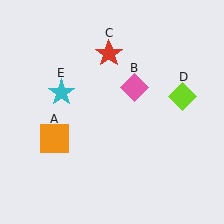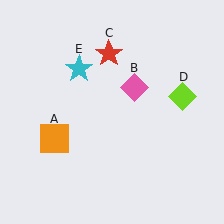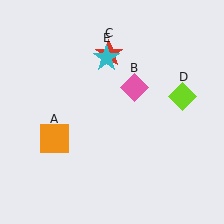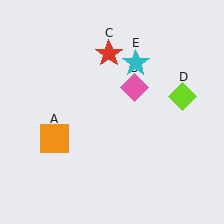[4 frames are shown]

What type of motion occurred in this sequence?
The cyan star (object E) rotated clockwise around the center of the scene.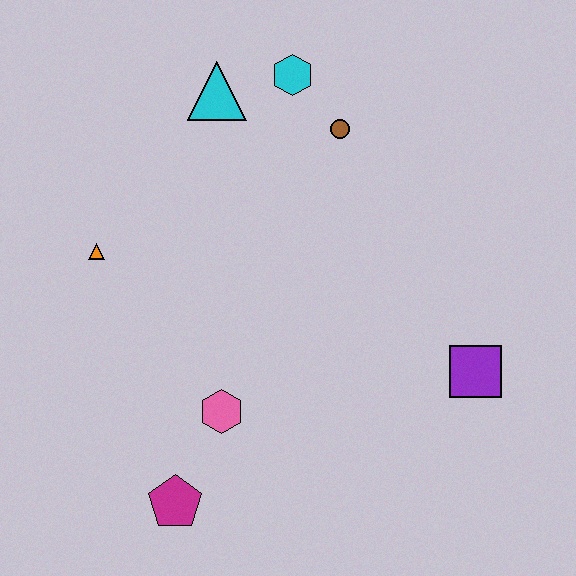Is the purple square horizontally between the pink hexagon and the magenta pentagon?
No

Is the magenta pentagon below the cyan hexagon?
Yes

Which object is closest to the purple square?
The pink hexagon is closest to the purple square.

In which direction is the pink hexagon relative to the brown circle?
The pink hexagon is below the brown circle.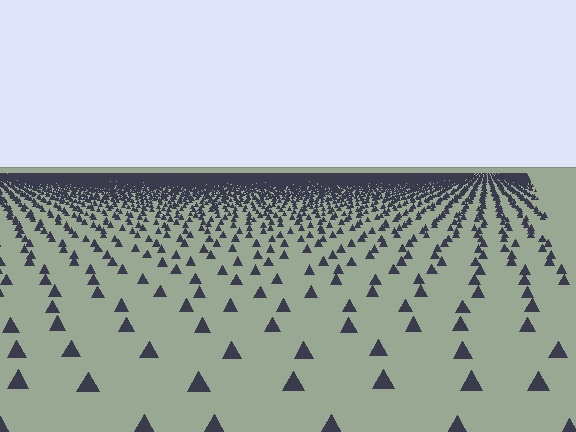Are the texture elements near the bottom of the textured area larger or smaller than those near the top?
Larger. Near the bottom, elements are closer to the viewer and appear at a bigger on-screen size.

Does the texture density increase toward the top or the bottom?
Density increases toward the top.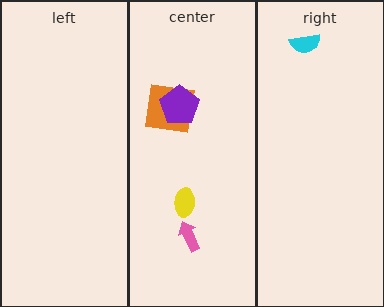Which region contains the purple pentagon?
The center region.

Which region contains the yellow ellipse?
The center region.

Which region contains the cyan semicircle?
The right region.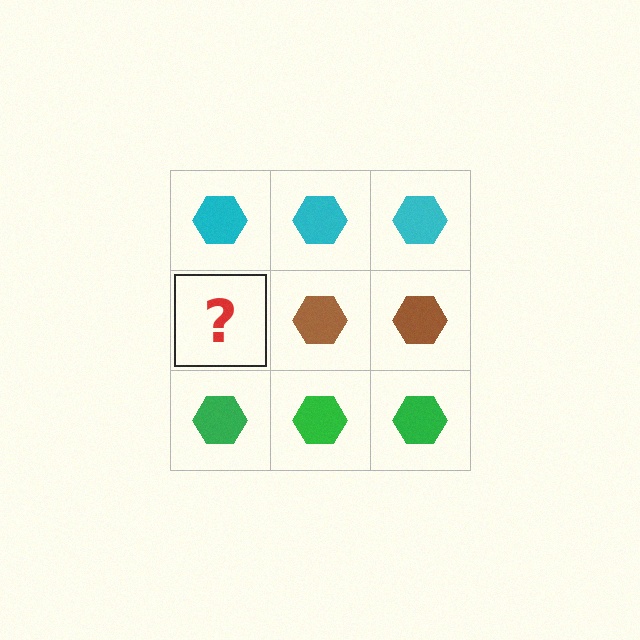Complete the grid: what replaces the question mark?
The question mark should be replaced with a brown hexagon.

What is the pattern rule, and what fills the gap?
The rule is that each row has a consistent color. The gap should be filled with a brown hexagon.